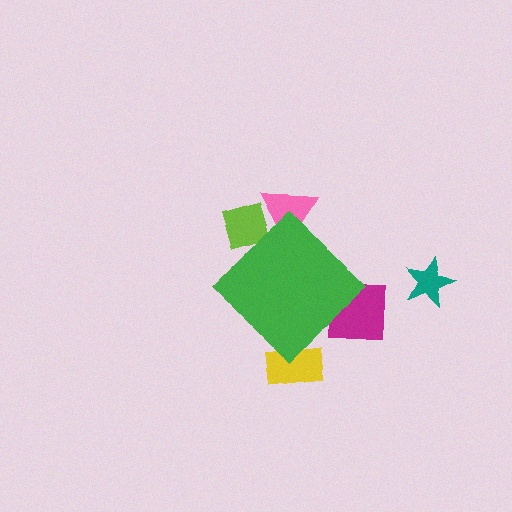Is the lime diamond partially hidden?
Yes, the lime diamond is partially hidden behind the green diamond.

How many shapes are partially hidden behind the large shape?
4 shapes are partially hidden.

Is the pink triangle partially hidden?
Yes, the pink triangle is partially hidden behind the green diamond.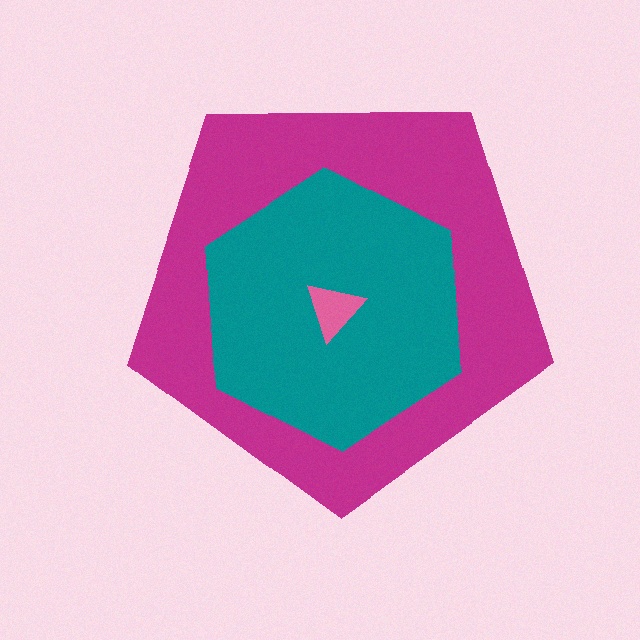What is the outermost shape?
The magenta pentagon.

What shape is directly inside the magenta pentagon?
The teal hexagon.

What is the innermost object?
The pink triangle.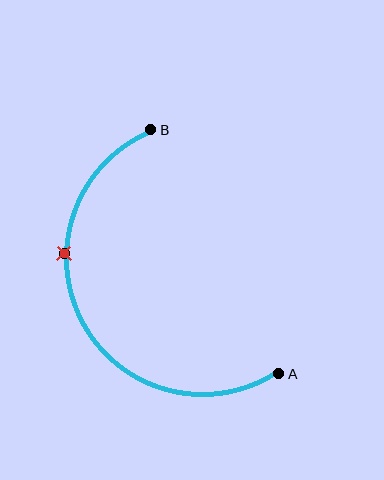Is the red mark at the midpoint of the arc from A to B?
No. The red mark lies on the arc but is closer to endpoint B. The arc midpoint would be at the point on the curve equidistant along the arc from both A and B.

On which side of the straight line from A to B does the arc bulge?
The arc bulges to the left of the straight line connecting A and B.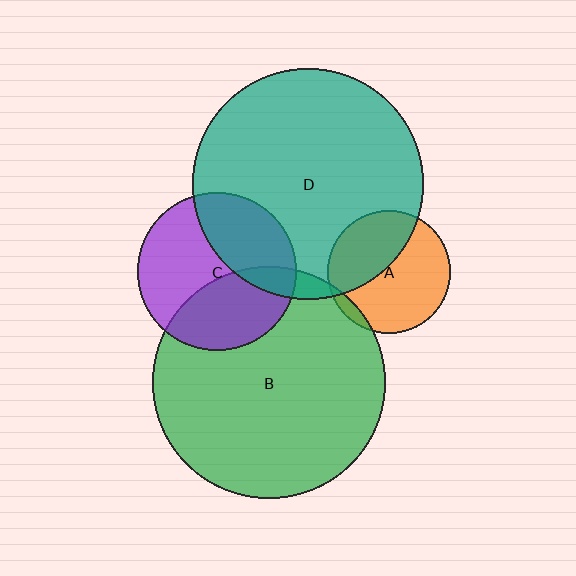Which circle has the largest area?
Circle B (green).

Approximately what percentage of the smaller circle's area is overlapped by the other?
Approximately 5%.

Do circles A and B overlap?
Yes.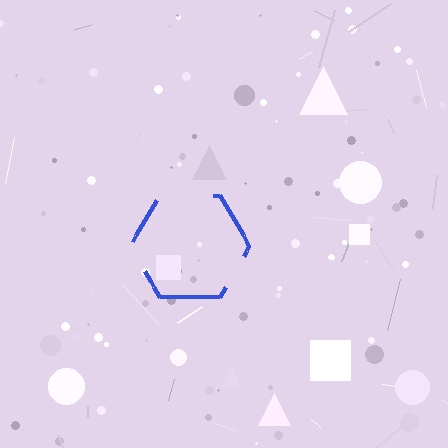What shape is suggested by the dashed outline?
The dashed outline suggests a hexagon.